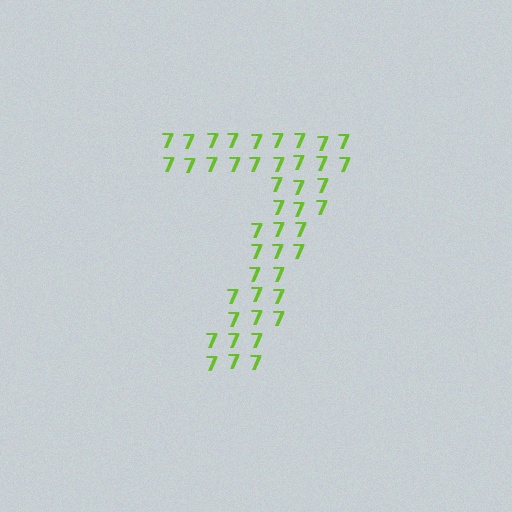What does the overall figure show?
The overall figure shows the digit 7.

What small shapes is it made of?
It is made of small digit 7's.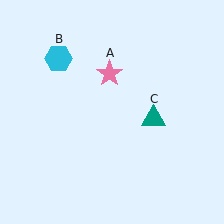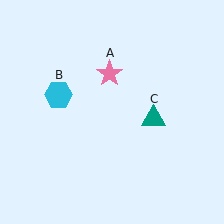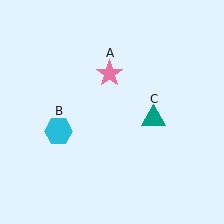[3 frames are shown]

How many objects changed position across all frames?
1 object changed position: cyan hexagon (object B).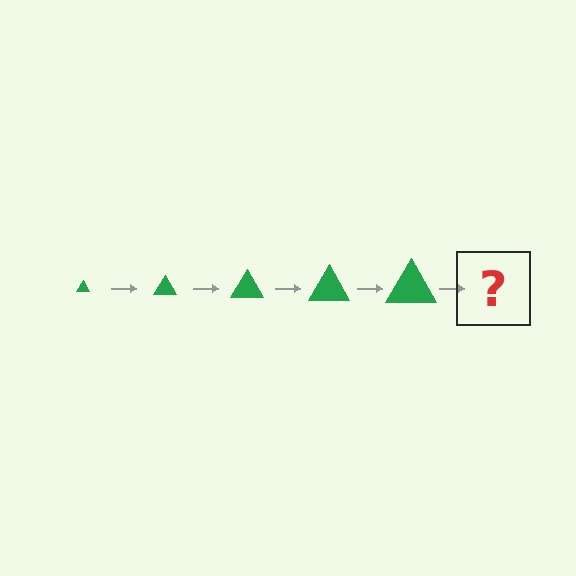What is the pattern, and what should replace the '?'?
The pattern is that the triangle gets progressively larger each step. The '?' should be a green triangle, larger than the previous one.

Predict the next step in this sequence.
The next step is a green triangle, larger than the previous one.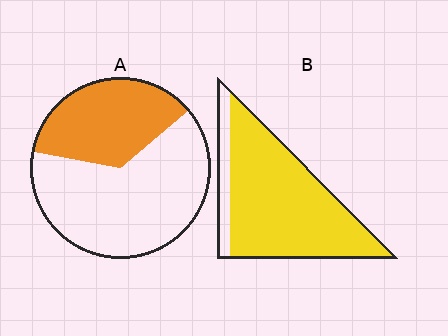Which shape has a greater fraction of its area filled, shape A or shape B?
Shape B.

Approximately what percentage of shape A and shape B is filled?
A is approximately 35% and B is approximately 85%.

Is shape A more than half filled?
No.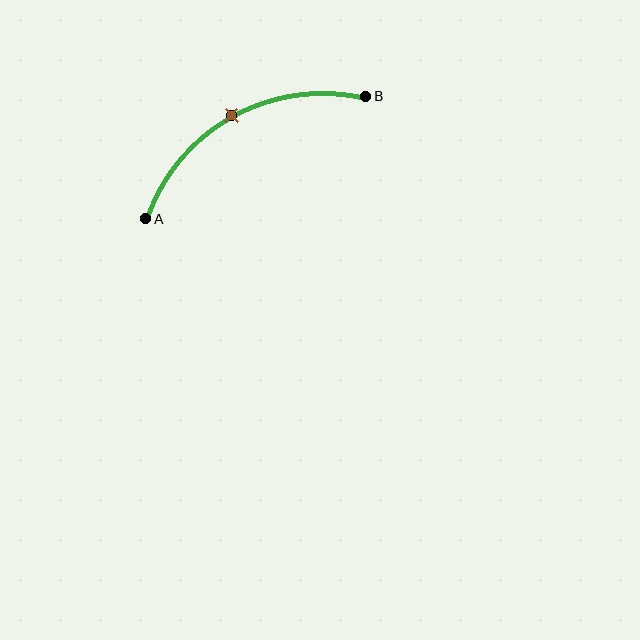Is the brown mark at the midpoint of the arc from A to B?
Yes. The brown mark lies on the arc at equal arc-length from both A and B — it is the arc midpoint.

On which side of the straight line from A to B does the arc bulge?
The arc bulges above the straight line connecting A and B.